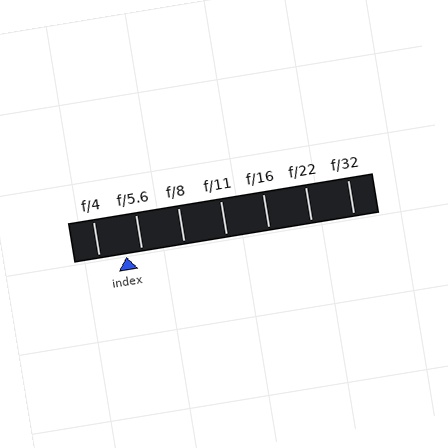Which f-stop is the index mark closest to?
The index mark is closest to f/5.6.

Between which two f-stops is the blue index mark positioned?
The index mark is between f/4 and f/5.6.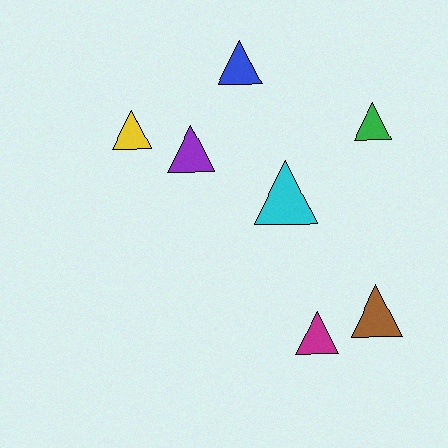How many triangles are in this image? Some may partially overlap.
There are 7 triangles.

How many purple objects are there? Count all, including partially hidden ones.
There is 1 purple object.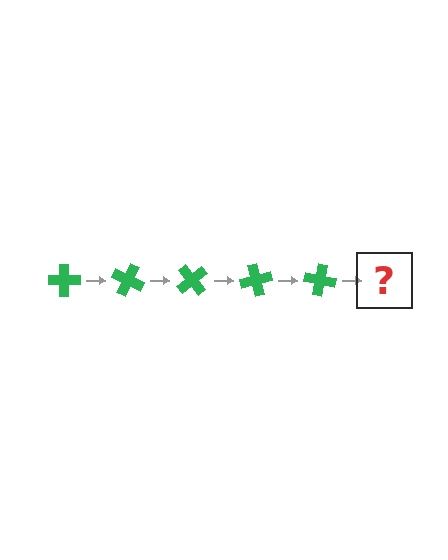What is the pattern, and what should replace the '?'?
The pattern is that the cross rotates 25 degrees each step. The '?' should be a green cross rotated 125 degrees.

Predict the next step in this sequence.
The next step is a green cross rotated 125 degrees.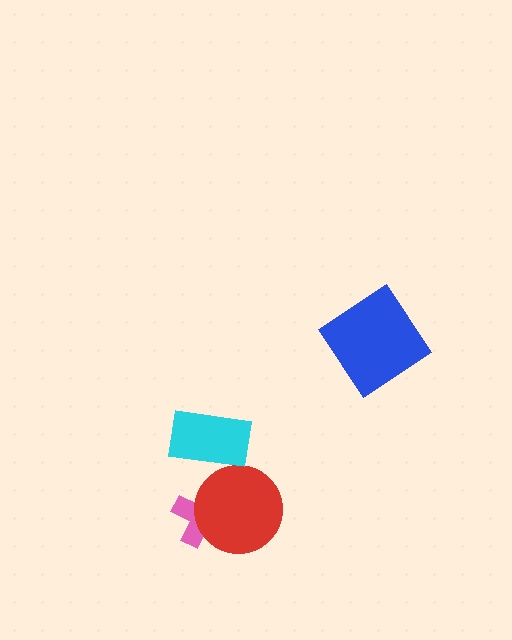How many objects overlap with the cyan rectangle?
0 objects overlap with the cyan rectangle.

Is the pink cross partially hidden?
Yes, it is partially covered by another shape.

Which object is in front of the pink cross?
The red circle is in front of the pink cross.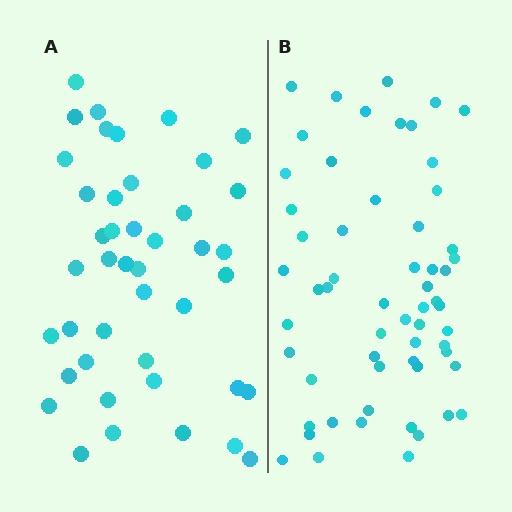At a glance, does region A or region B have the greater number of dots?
Region B (the right region) has more dots.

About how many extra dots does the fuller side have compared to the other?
Region B has approximately 15 more dots than region A.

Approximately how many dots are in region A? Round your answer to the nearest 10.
About 40 dots. (The exact count is 43, which rounds to 40.)